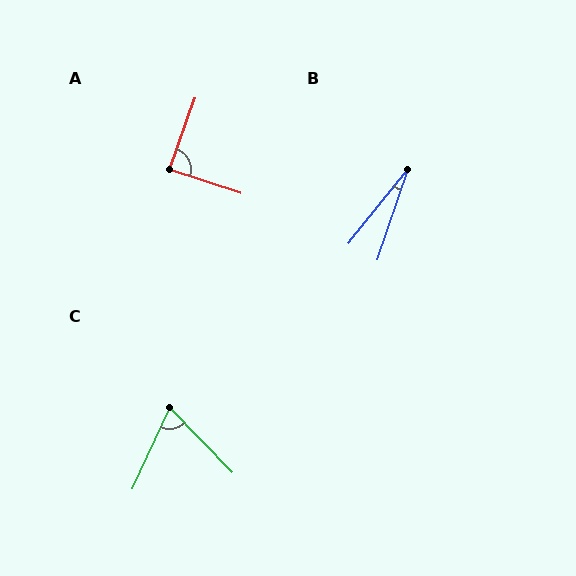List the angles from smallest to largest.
B (20°), C (69°), A (89°).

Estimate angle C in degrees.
Approximately 69 degrees.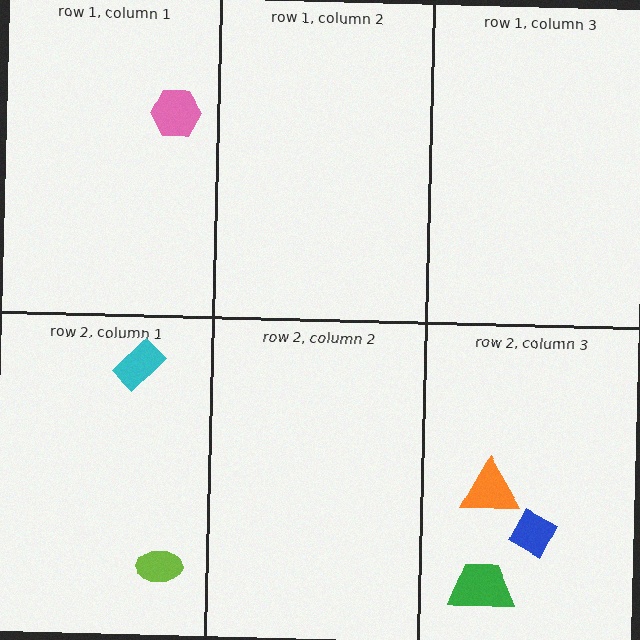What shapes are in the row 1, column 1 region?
The pink hexagon.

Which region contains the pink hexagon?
The row 1, column 1 region.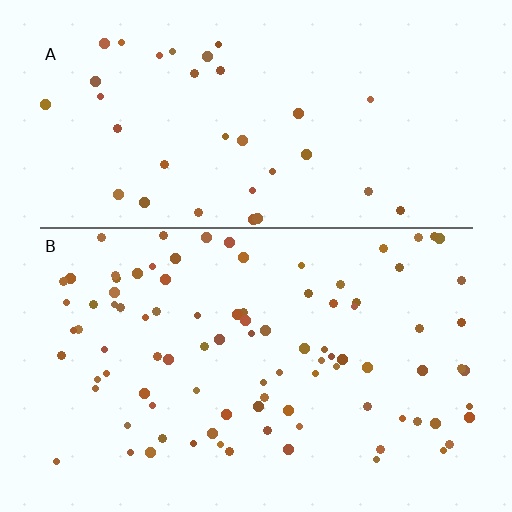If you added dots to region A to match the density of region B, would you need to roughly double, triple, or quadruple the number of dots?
Approximately triple.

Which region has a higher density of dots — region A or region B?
B (the bottom).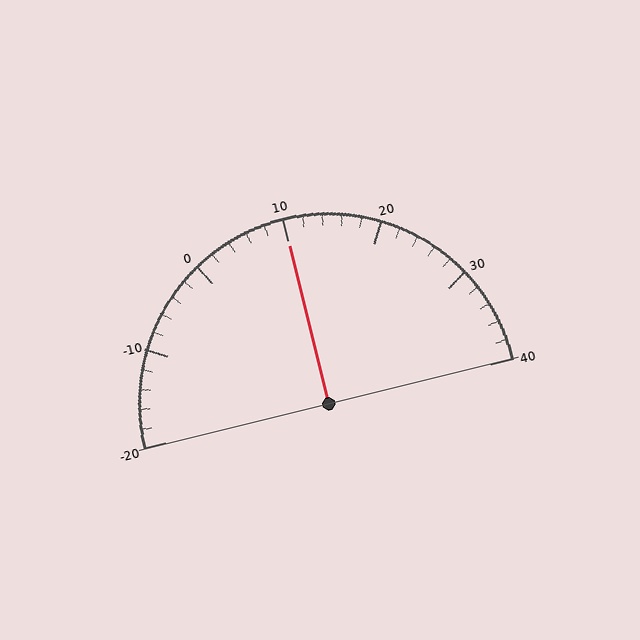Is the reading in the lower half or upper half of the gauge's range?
The reading is in the upper half of the range (-20 to 40).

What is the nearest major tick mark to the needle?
The nearest major tick mark is 10.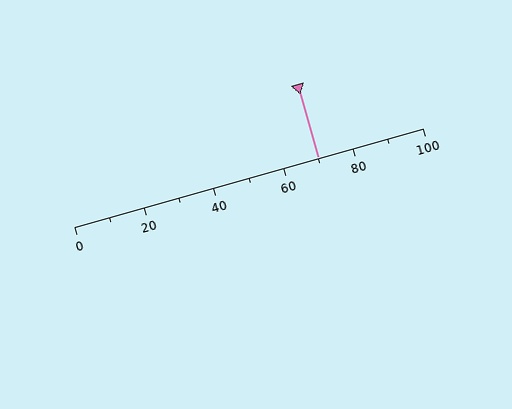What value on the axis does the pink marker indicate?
The marker indicates approximately 70.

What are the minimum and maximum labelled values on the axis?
The axis runs from 0 to 100.